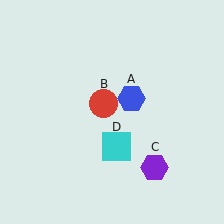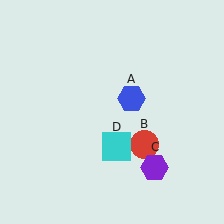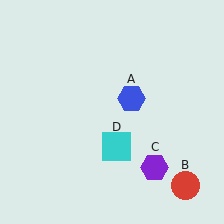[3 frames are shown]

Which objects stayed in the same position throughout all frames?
Blue hexagon (object A) and purple hexagon (object C) and cyan square (object D) remained stationary.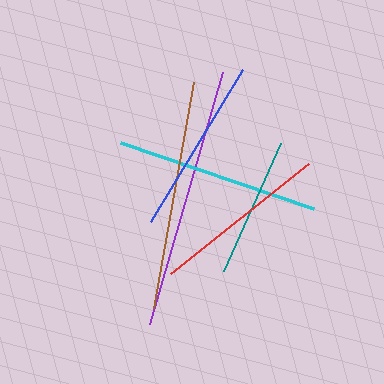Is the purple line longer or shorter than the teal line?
The purple line is longer than the teal line.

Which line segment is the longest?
The purple line is the longest at approximately 263 pixels.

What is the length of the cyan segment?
The cyan segment is approximately 203 pixels long.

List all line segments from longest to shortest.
From longest to shortest: purple, brown, cyan, blue, red, teal.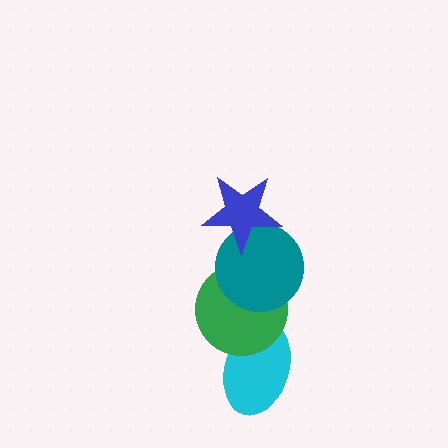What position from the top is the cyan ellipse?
The cyan ellipse is 4th from the top.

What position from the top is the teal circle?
The teal circle is 2nd from the top.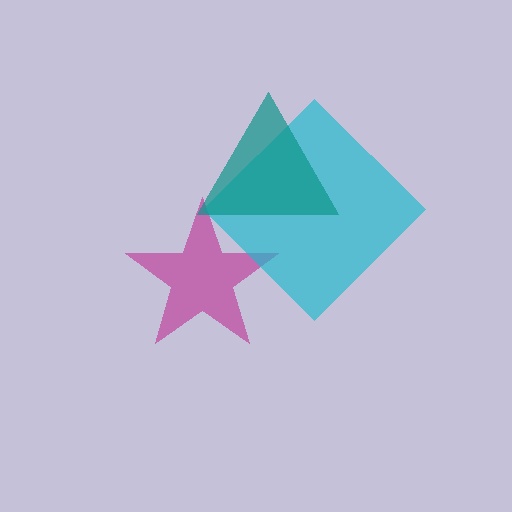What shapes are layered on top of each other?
The layered shapes are: a magenta star, a cyan diamond, a teal triangle.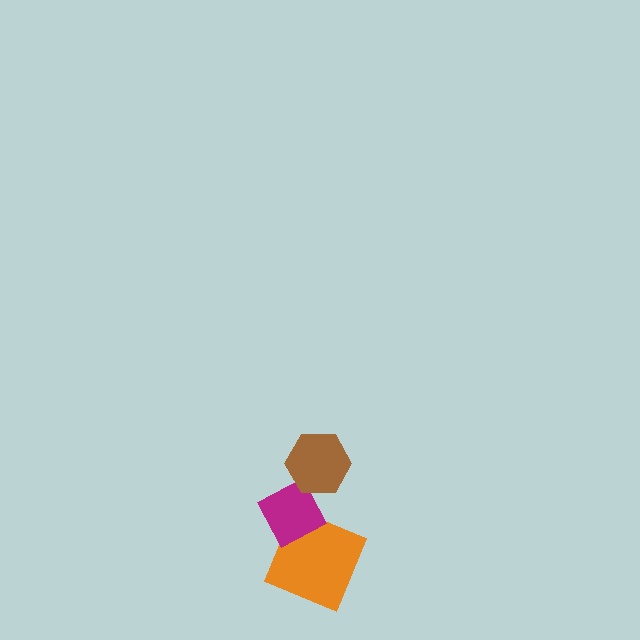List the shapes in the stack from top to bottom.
From top to bottom: the brown hexagon, the magenta diamond, the orange square.